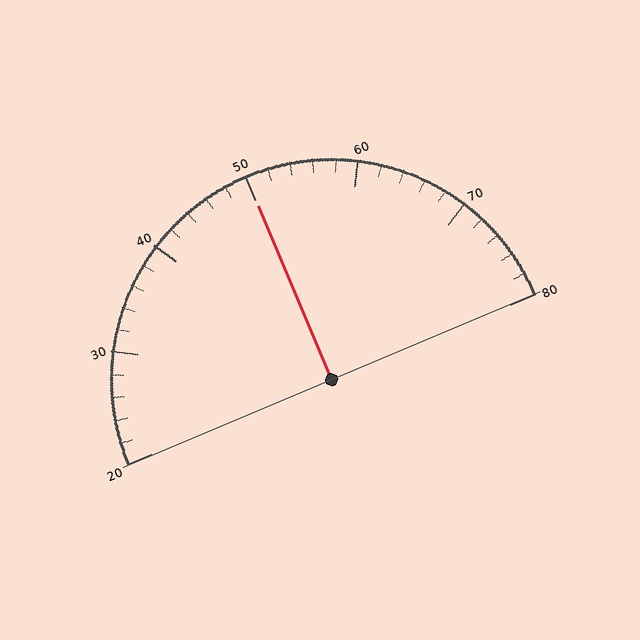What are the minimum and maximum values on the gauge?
The gauge ranges from 20 to 80.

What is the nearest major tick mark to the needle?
The nearest major tick mark is 50.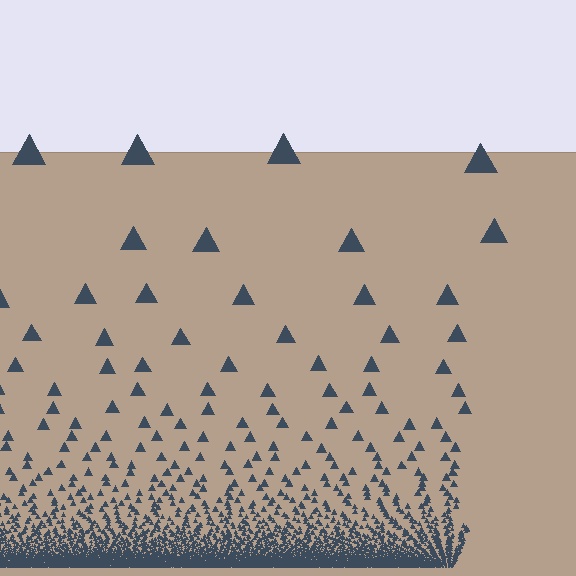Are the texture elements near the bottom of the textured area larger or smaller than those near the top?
Smaller. The gradient is inverted — elements near the bottom are smaller and denser.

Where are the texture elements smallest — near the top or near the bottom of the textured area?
Near the bottom.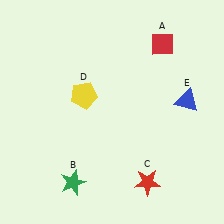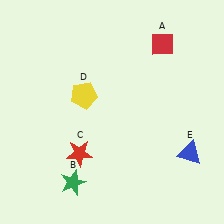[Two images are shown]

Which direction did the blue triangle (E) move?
The blue triangle (E) moved down.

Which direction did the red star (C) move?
The red star (C) moved left.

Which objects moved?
The objects that moved are: the red star (C), the blue triangle (E).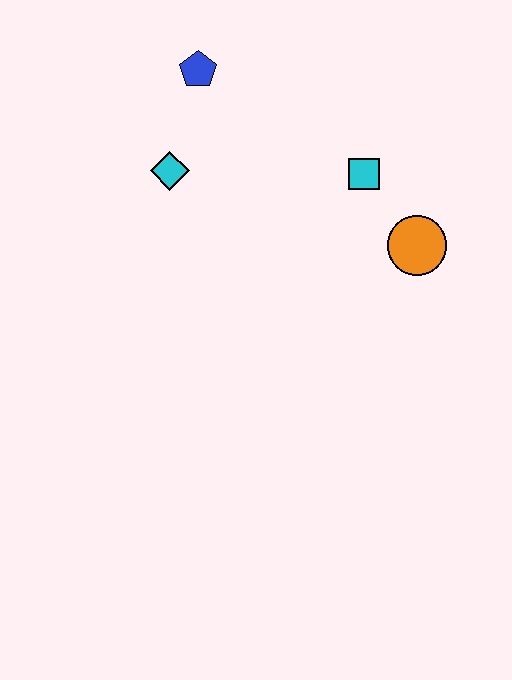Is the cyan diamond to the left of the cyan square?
Yes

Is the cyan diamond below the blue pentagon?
Yes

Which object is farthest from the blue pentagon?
The orange circle is farthest from the blue pentagon.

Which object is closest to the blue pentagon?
The cyan diamond is closest to the blue pentagon.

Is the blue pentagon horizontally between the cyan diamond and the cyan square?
Yes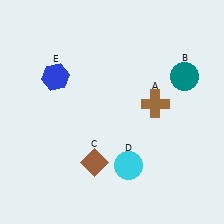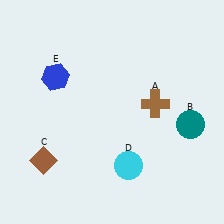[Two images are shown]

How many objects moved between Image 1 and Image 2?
2 objects moved between the two images.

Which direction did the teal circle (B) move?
The teal circle (B) moved down.